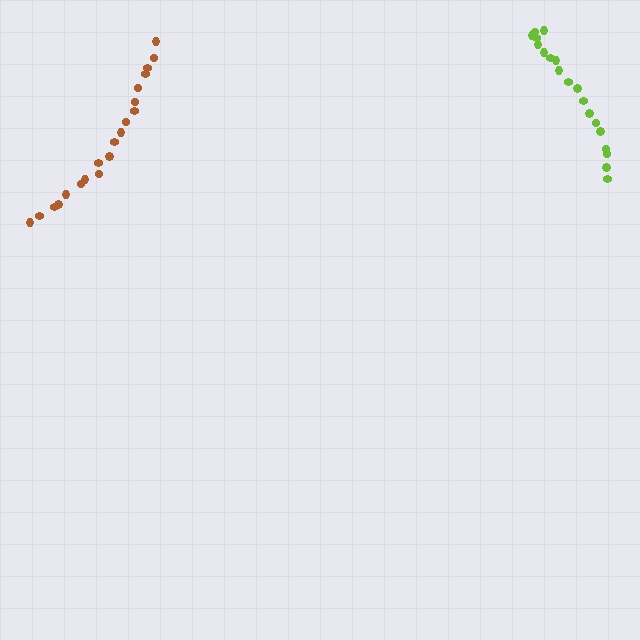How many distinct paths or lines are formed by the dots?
There are 2 distinct paths.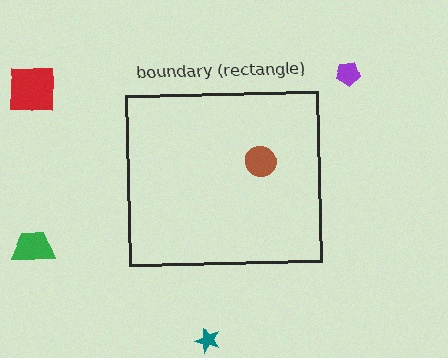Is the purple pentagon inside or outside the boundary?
Outside.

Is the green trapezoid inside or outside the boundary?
Outside.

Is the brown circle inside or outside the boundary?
Inside.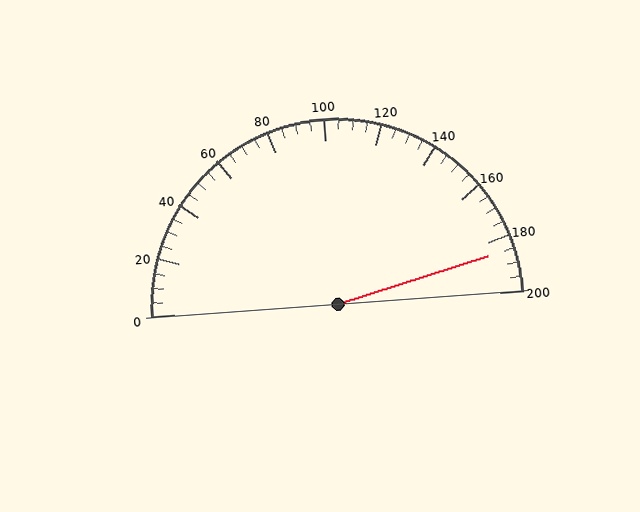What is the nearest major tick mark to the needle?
The nearest major tick mark is 180.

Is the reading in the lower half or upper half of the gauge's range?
The reading is in the upper half of the range (0 to 200).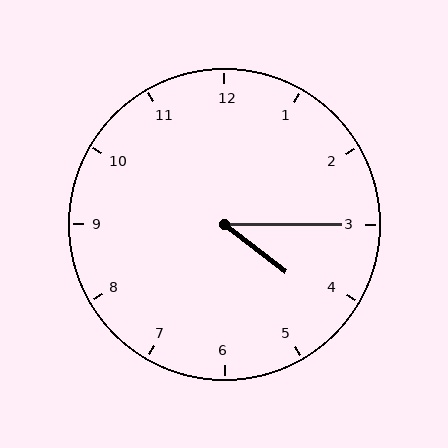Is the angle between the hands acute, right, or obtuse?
It is acute.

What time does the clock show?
4:15.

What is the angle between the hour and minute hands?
Approximately 38 degrees.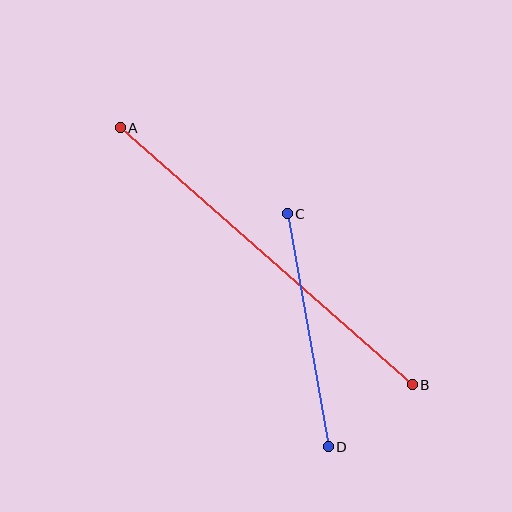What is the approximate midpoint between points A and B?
The midpoint is at approximately (266, 256) pixels.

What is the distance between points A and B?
The distance is approximately 389 pixels.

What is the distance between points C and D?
The distance is approximately 237 pixels.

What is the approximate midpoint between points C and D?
The midpoint is at approximately (308, 330) pixels.